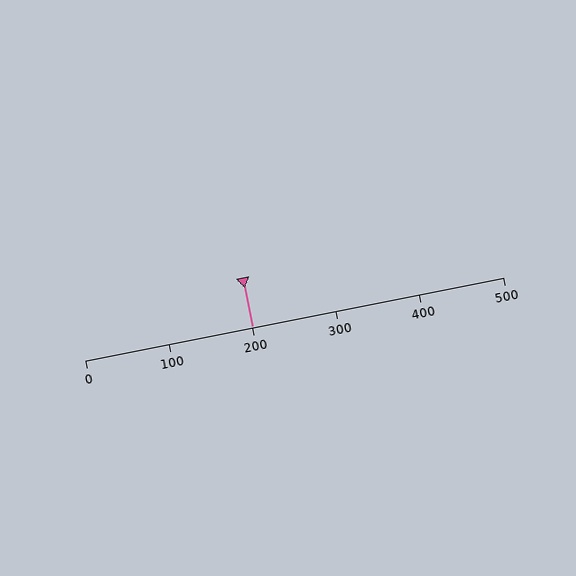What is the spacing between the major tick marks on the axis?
The major ticks are spaced 100 apart.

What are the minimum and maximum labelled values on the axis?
The axis runs from 0 to 500.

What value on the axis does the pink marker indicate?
The marker indicates approximately 200.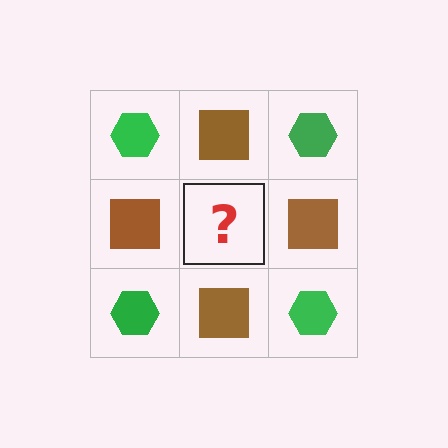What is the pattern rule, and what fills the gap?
The rule is that it alternates green hexagon and brown square in a checkerboard pattern. The gap should be filled with a green hexagon.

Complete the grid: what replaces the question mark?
The question mark should be replaced with a green hexagon.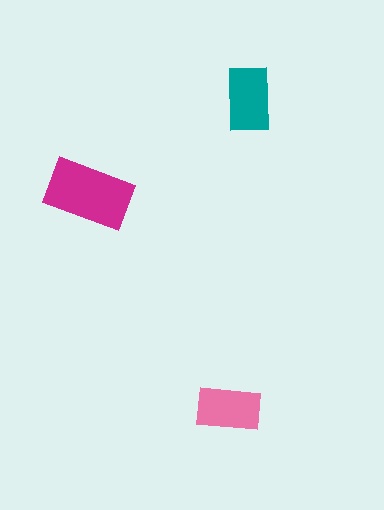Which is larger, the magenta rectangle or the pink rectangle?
The magenta one.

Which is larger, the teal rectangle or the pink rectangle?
The teal one.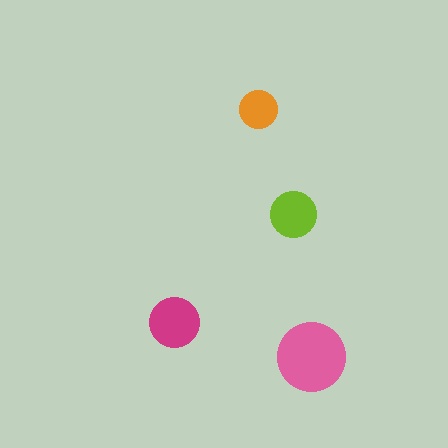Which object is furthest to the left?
The magenta circle is leftmost.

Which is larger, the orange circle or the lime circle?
The lime one.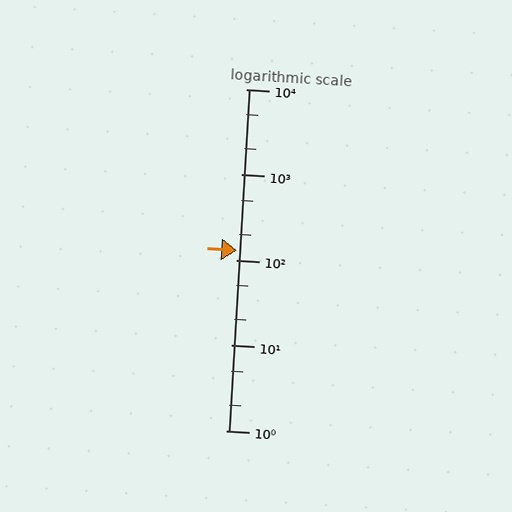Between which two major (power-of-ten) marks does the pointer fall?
The pointer is between 100 and 1000.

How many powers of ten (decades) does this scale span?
The scale spans 4 decades, from 1 to 10000.